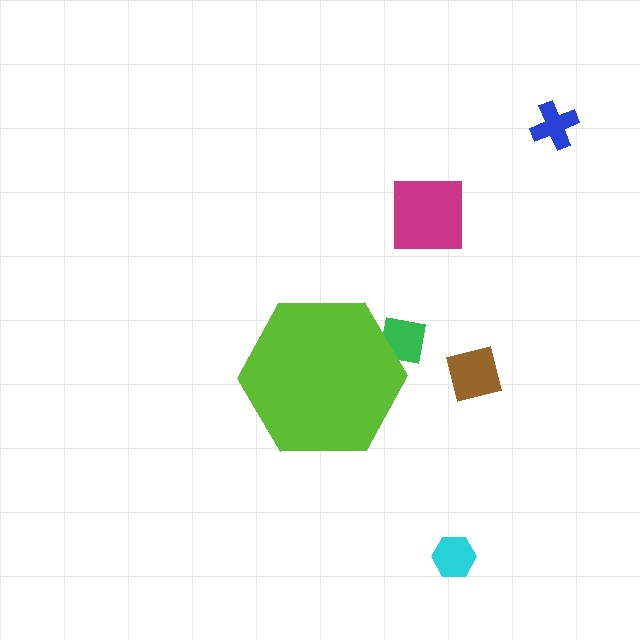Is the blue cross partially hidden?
No, the blue cross is fully visible.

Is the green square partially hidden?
Yes, the green square is partially hidden behind the lime hexagon.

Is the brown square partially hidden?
No, the brown square is fully visible.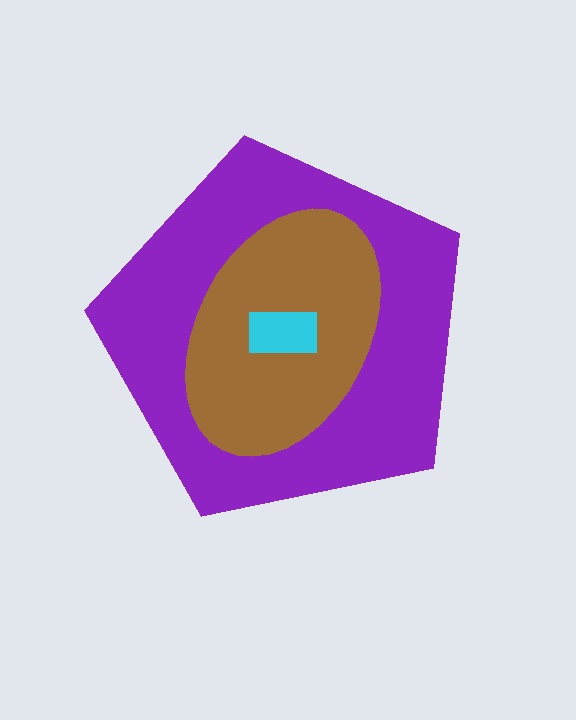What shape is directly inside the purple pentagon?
The brown ellipse.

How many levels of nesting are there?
3.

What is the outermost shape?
The purple pentagon.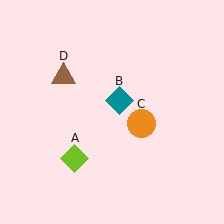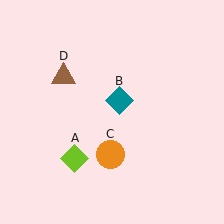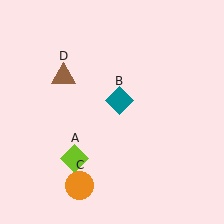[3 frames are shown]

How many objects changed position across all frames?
1 object changed position: orange circle (object C).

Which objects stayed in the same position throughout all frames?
Lime diamond (object A) and teal diamond (object B) and brown triangle (object D) remained stationary.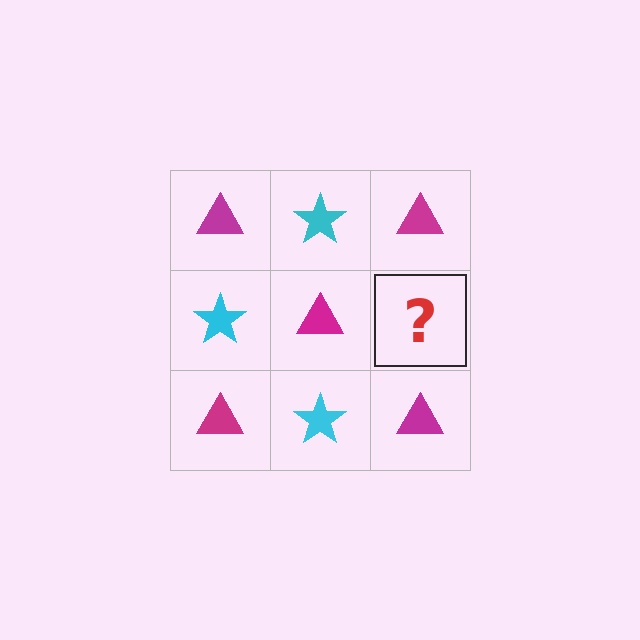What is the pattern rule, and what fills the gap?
The rule is that it alternates magenta triangle and cyan star in a checkerboard pattern. The gap should be filled with a cyan star.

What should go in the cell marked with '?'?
The missing cell should contain a cyan star.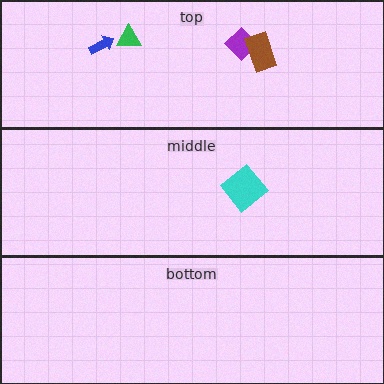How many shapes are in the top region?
4.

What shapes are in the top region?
The blue arrow, the purple diamond, the brown rectangle, the green triangle.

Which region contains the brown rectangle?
The top region.